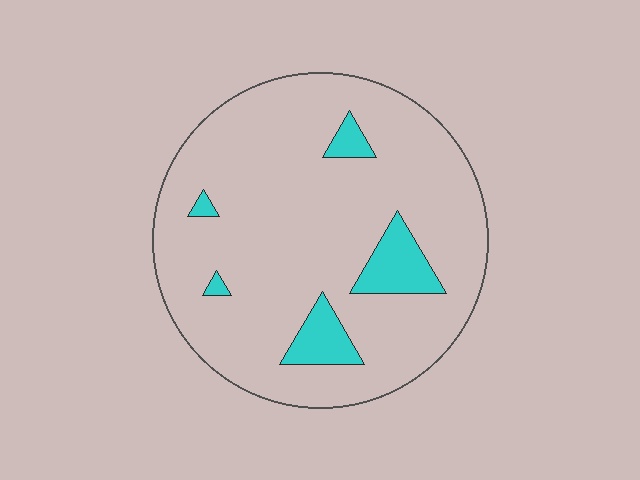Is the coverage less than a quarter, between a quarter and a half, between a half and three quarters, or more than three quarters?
Less than a quarter.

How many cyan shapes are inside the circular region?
5.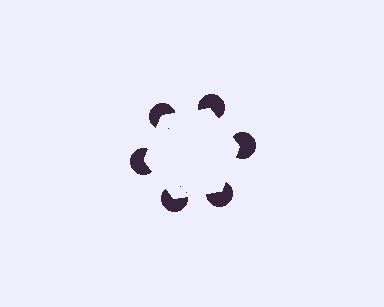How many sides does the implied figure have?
6 sides.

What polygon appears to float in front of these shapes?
An illusory hexagon — its edges are inferred from the aligned wedge cuts in the pac-man discs, not physically drawn.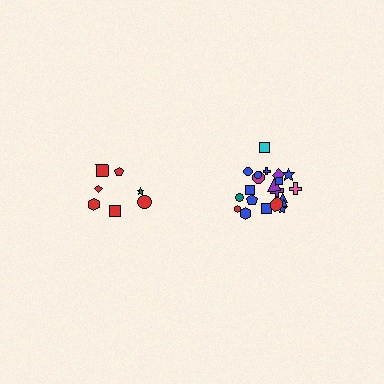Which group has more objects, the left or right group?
The right group.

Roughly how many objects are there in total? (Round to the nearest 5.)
Roughly 30 objects in total.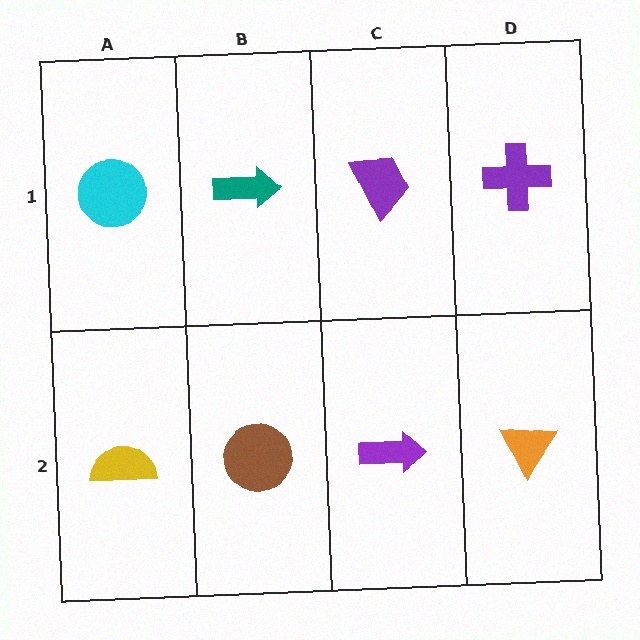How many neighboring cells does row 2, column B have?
3.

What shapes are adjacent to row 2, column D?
A purple cross (row 1, column D), a purple arrow (row 2, column C).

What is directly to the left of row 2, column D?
A purple arrow.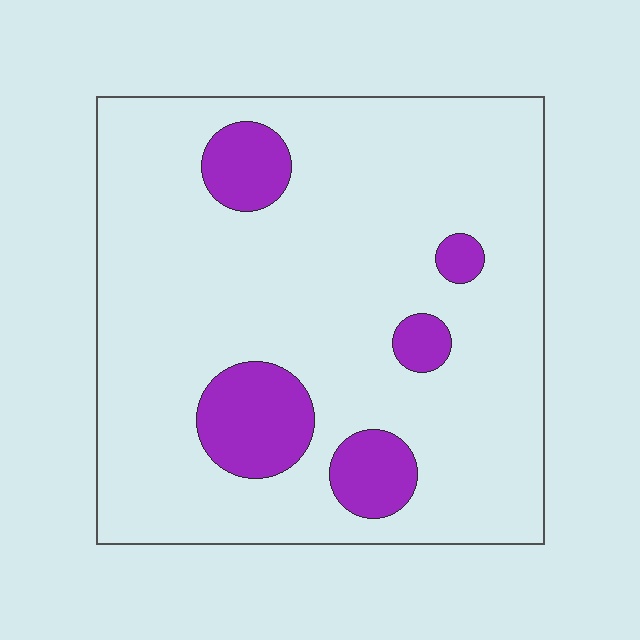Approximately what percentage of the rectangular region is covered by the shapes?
Approximately 15%.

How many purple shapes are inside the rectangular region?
5.